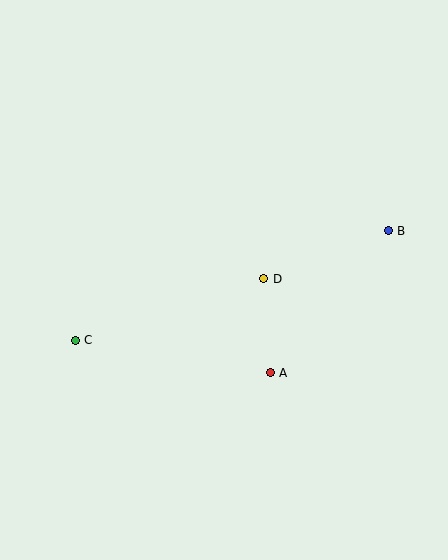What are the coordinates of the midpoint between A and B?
The midpoint between A and B is at (329, 302).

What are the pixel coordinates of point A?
Point A is at (270, 373).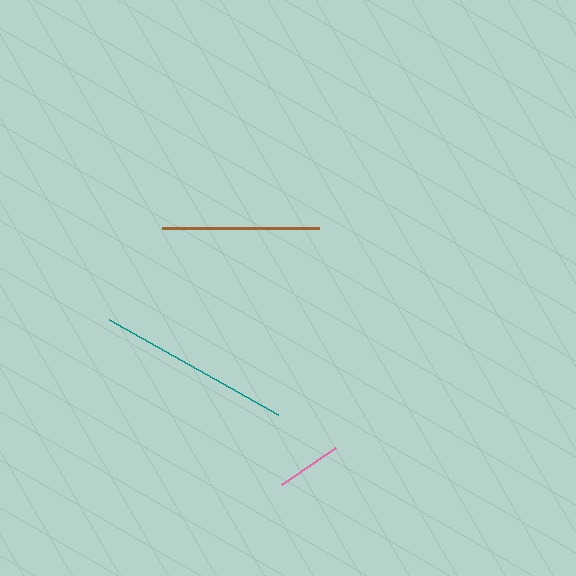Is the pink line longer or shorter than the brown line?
The brown line is longer than the pink line.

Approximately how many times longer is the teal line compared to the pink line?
The teal line is approximately 3.0 times the length of the pink line.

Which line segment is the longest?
The teal line is the longest at approximately 194 pixels.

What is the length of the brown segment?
The brown segment is approximately 157 pixels long.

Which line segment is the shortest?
The pink line is the shortest at approximately 65 pixels.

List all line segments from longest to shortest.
From longest to shortest: teal, brown, pink.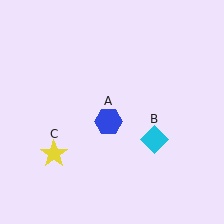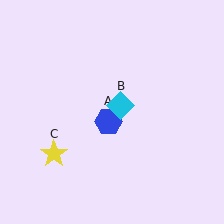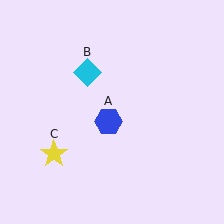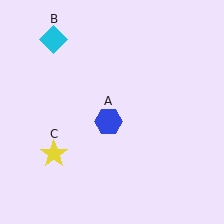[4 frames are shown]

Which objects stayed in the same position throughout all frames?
Blue hexagon (object A) and yellow star (object C) remained stationary.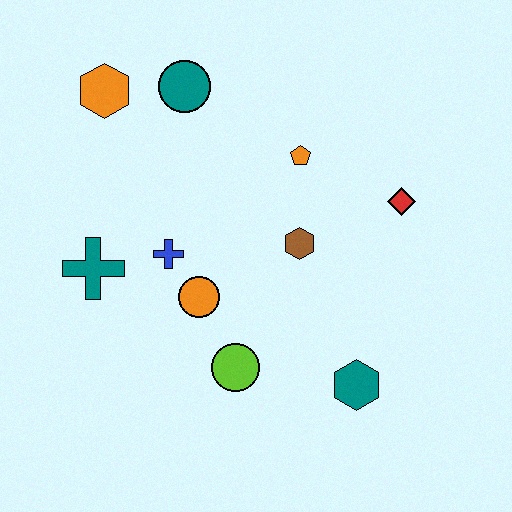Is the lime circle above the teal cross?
No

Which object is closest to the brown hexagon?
The orange pentagon is closest to the brown hexagon.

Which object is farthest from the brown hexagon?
The orange hexagon is farthest from the brown hexagon.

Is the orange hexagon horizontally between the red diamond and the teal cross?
Yes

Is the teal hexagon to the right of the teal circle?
Yes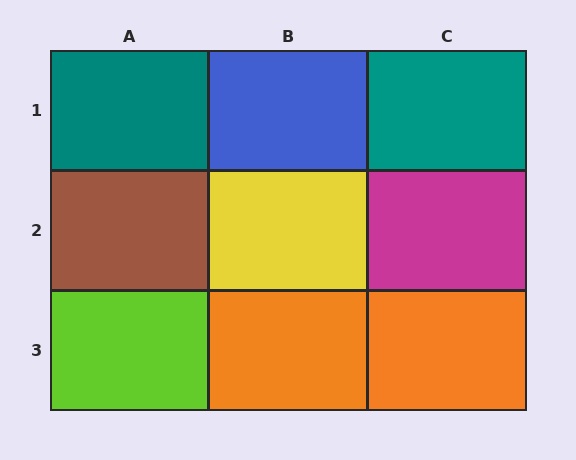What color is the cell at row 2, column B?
Yellow.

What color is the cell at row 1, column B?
Blue.